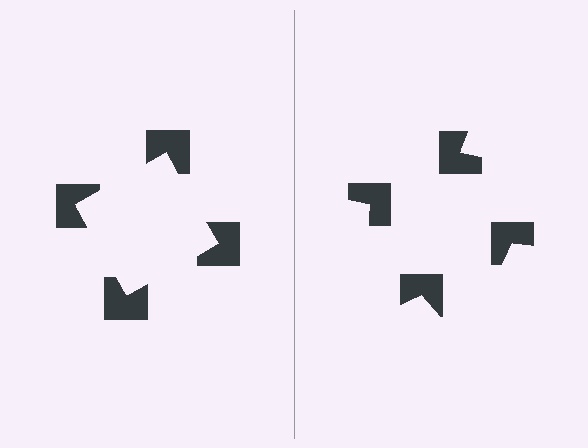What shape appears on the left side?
An illusory square.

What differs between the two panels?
The notched squares are positioned identically on both sides; only the wedge orientations differ. On the left they align to a square; on the right they are misaligned.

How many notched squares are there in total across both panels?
8 — 4 on each side.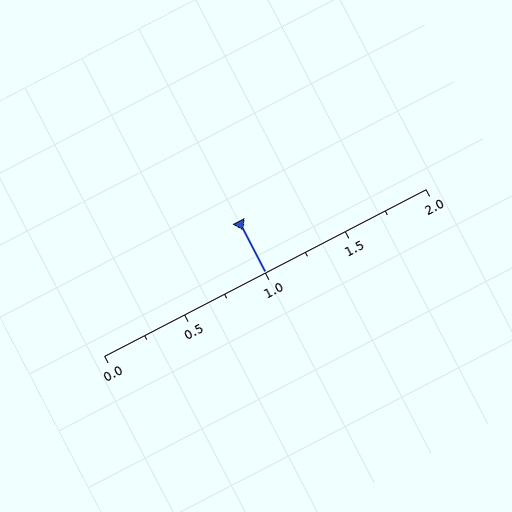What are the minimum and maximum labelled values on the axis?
The axis runs from 0.0 to 2.0.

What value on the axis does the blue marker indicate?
The marker indicates approximately 1.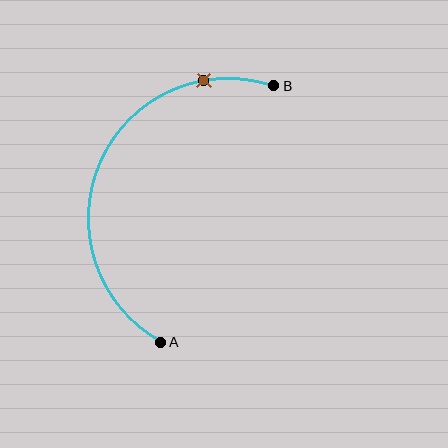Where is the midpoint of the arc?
The arc midpoint is the point on the curve farthest from the straight line joining A and B. It sits to the left of that line.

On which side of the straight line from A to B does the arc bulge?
The arc bulges to the left of the straight line connecting A and B.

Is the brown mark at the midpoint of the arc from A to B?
No. The brown mark lies on the arc but is closer to endpoint B. The arc midpoint would be at the point on the curve equidistant along the arc from both A and B.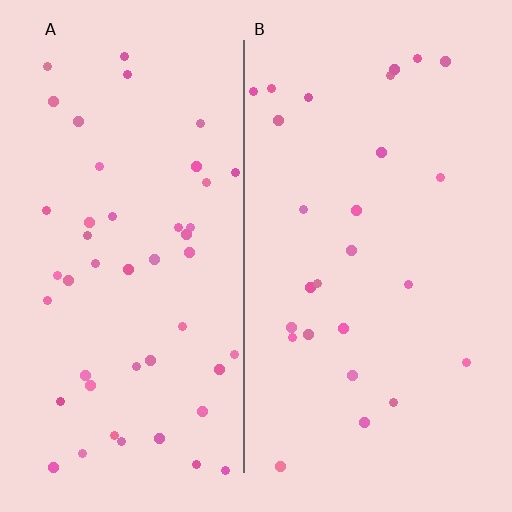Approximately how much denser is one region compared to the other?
Approximately 1.8× — region A over region B.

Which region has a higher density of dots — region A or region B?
A (the left).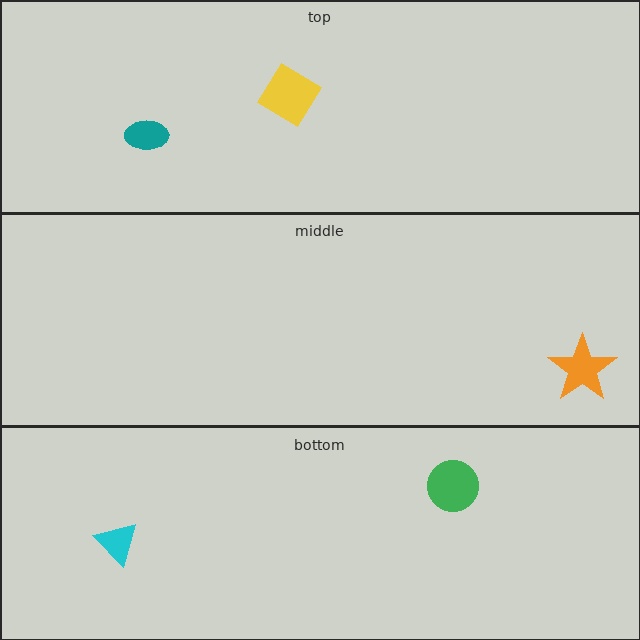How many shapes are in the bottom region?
2.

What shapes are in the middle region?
The orange star.